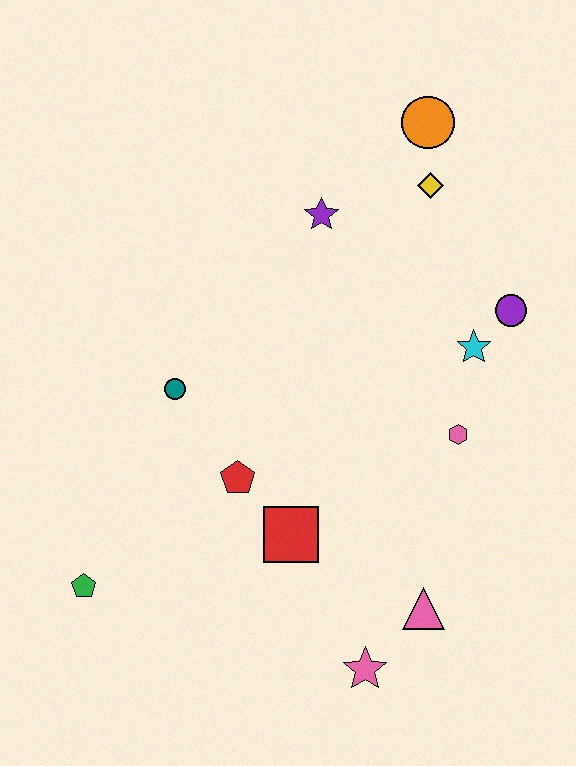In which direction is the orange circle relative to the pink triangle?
The orange circle is above the pink triangle.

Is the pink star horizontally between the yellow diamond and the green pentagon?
Yes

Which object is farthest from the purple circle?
The green pentagon is farthest from the purple circle.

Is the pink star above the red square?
No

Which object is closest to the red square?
The red pentagon is closest to the red square.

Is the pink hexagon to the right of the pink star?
Yes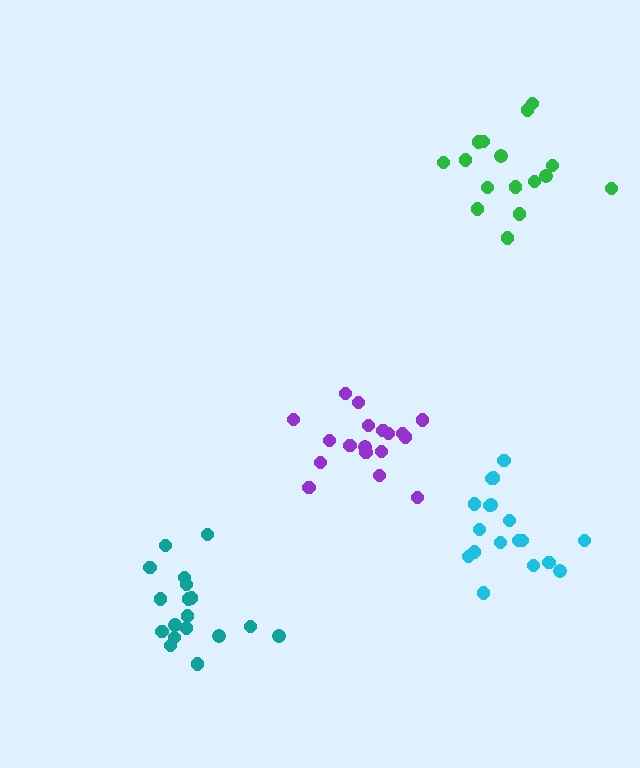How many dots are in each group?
Group 1: 18 dots, Group 2: 17 dots, Group 3: 18 dots, Group 4: 18 dots (71 total).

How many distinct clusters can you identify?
There are 4 distinct clusters.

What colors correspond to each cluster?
The clusters are colored: purple, green, cyan, teal.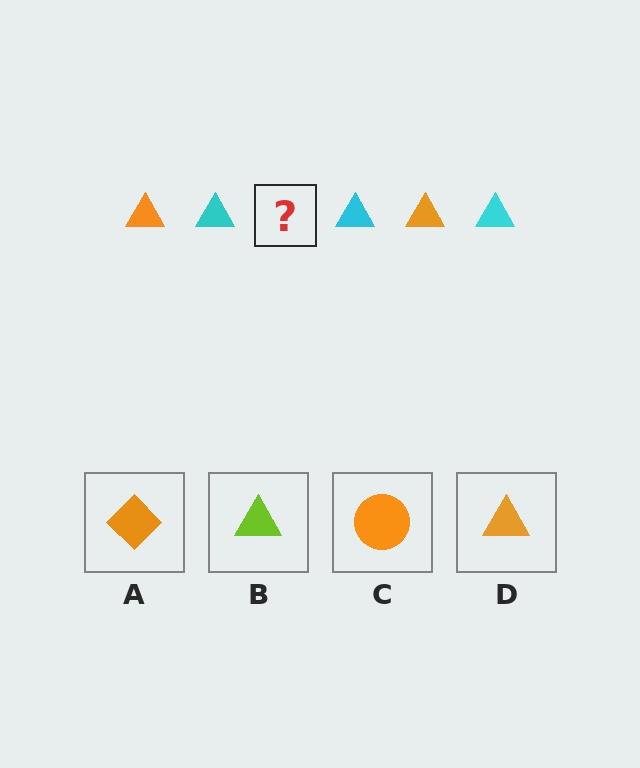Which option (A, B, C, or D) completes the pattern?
D.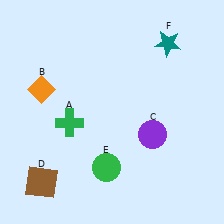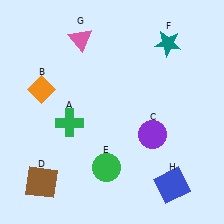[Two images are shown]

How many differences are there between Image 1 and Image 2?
There are 2 differences between the two images.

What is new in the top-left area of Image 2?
A pink triangle (G) was added in the top-left area of Image 2.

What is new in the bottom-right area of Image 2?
A blue square (H) was added in the bottom-right area of Image 2.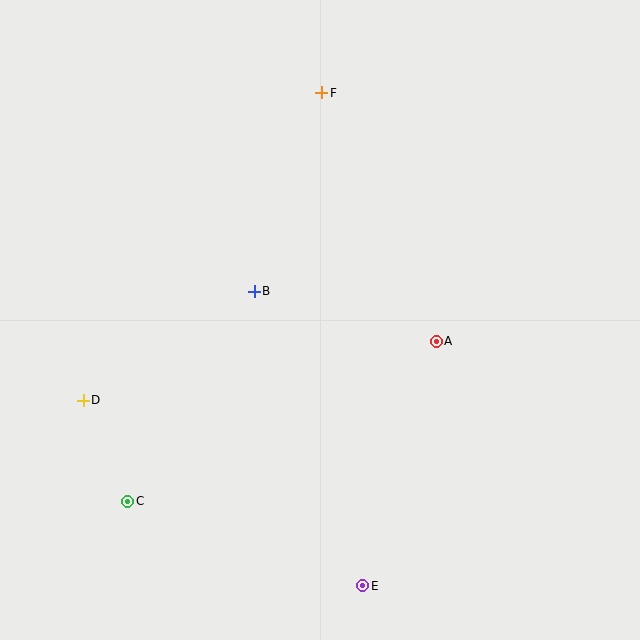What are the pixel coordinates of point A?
Point A is at (436, 341).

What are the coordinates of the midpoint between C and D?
The midpoint between C and D is at (106, 451).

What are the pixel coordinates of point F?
Point F is at (322, 93).